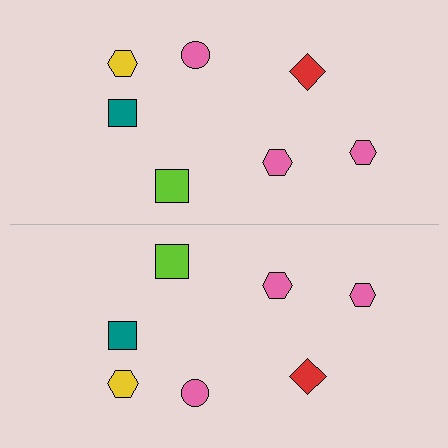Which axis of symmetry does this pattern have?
The pattern has a horizontal axis of symmetry running through the center of the image.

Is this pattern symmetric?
Yes, this pattern has bilateral (reflection) symmetry.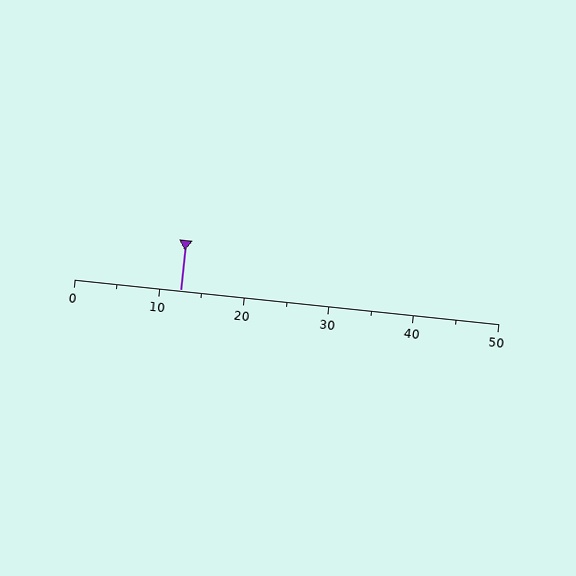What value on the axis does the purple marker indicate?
The marker indicates approximately 12.5.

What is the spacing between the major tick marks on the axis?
The major ticks are spaced 10 apart.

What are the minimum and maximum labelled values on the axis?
The axis runs from 0 to 50.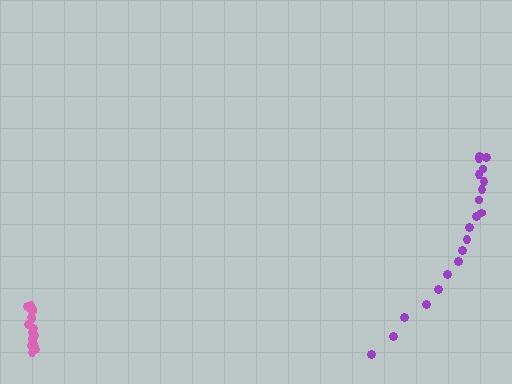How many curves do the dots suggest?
There are 2 distinct paths.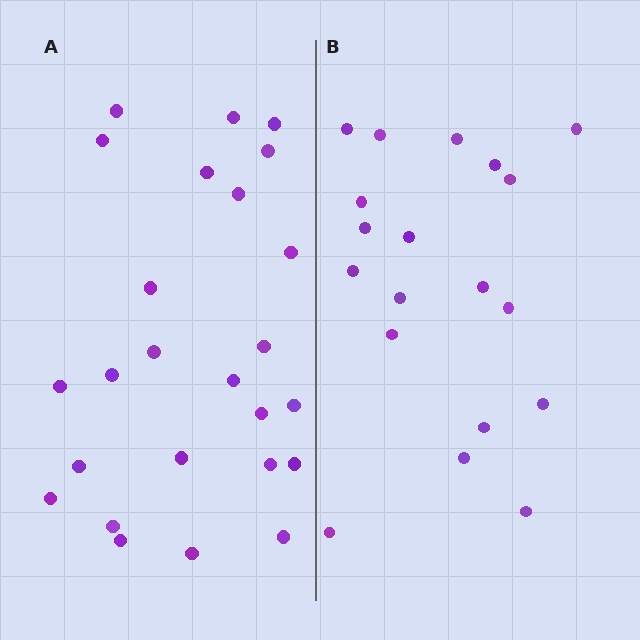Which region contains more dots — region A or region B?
Region A (the left region) has more dots.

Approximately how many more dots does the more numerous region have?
Region A has about 6 more dots than region B.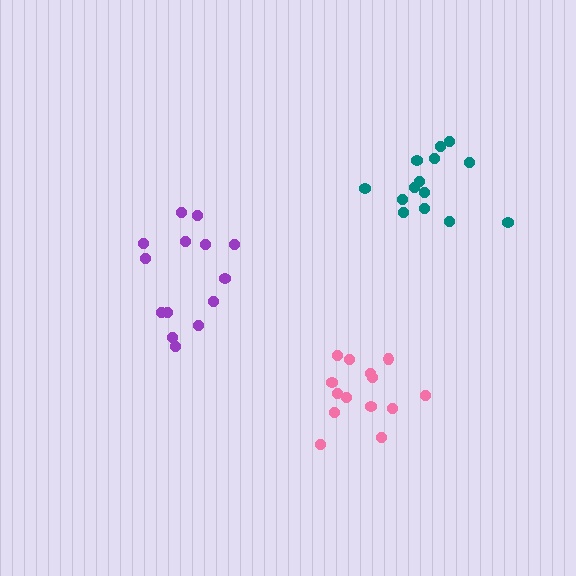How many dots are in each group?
Group 1: 14 dots, Group 2: 14 dots, Group 3: 14 dots (42 total).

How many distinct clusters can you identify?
There are 3 distinct clusters.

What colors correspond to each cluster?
The clusters are colored: teal, pink, purple.